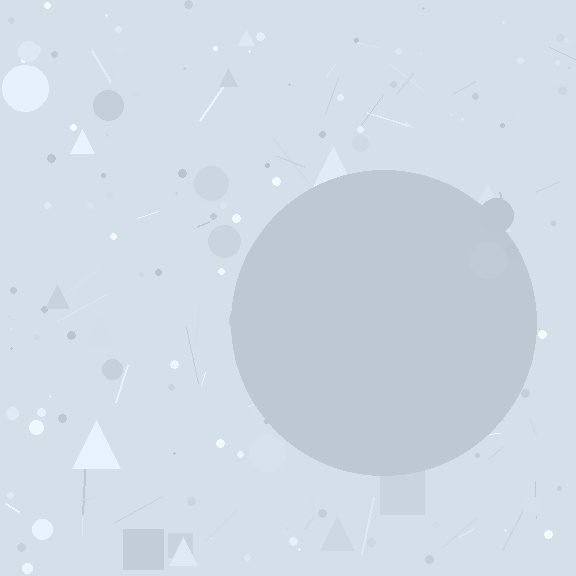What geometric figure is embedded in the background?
A circle is embedded in the background.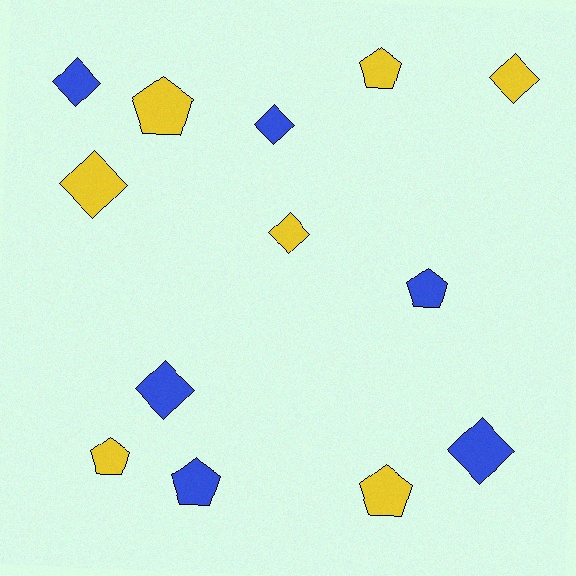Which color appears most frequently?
Yellow, with 7 objects.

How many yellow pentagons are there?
There are 4 yellow pentagons.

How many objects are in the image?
There are 13 objects.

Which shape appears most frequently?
Diamond, with 7 objects.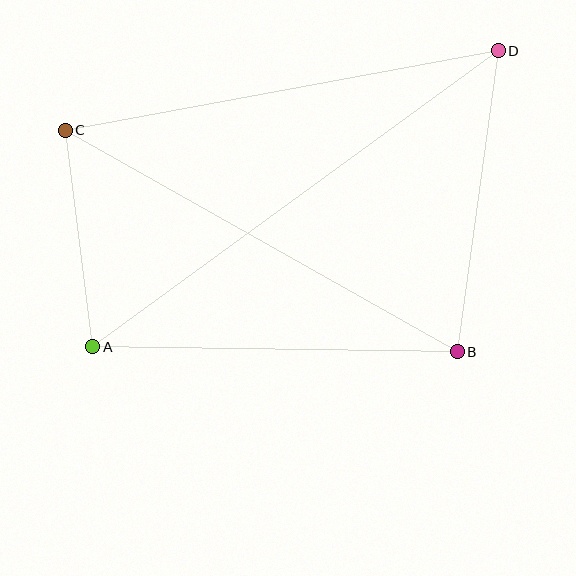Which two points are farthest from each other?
Points A and D are farthest from each other.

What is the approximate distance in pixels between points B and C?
The distance between B and C is approximately 450 pixels.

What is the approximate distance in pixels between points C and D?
The distance between C and D is approximately 440 pixels.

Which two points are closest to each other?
Points A and C are closest to each other.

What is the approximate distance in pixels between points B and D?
The distance between B and D is approximately 304 pixels.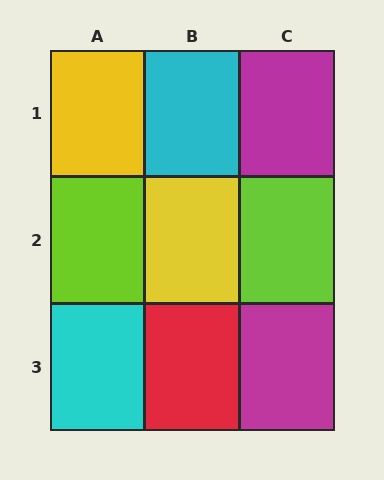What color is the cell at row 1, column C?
Magenta.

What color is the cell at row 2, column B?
Yellow.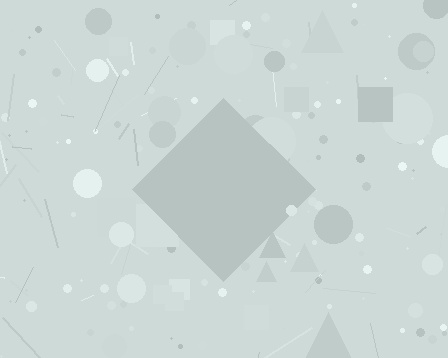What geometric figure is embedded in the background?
A diamond is embedded in the background.